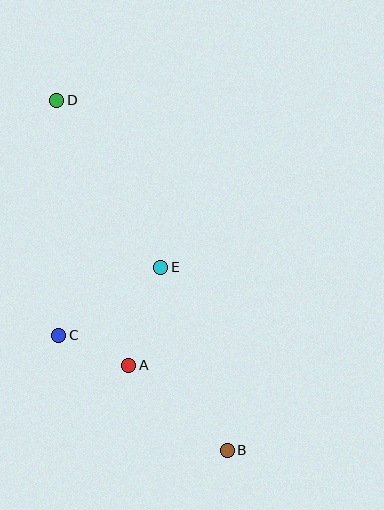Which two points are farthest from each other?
Points B and D are farthest from each other.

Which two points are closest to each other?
Points A and C are closest to each other.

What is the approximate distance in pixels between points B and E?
The distance between B and E is approximately 195 pixels.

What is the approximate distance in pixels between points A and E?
The distance between A and E is approximately 103 pixels.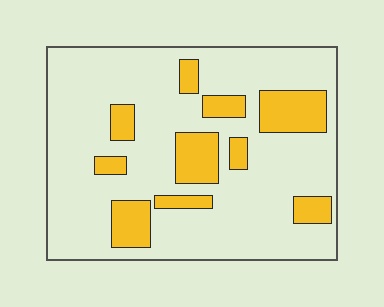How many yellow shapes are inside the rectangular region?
10.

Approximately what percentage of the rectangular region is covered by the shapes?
Approximately 20%.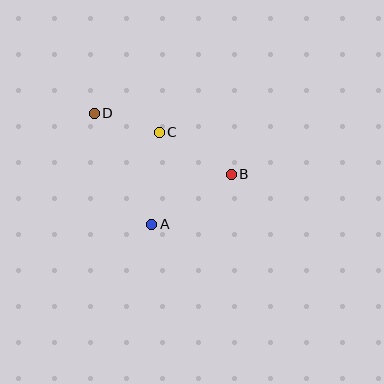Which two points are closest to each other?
Points C and D are closest to each other.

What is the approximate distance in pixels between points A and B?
The distance between A and B is approximately 94 pixels.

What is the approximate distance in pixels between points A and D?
The distance between A and D is approximately 125 pixels.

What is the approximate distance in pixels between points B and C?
The distance between B and C is approximately 83 pixels.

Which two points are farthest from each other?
Points B and D are farthest from each other.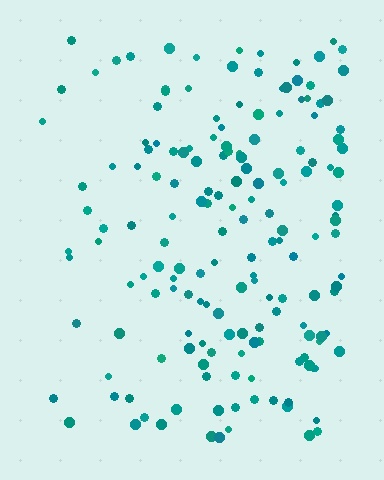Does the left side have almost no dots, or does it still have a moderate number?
Still a moderate number, just noticeably fewer than the right.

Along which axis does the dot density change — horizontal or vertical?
Horizontal.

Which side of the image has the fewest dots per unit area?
The left.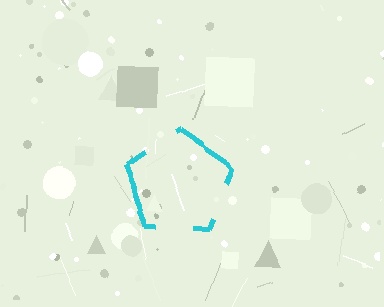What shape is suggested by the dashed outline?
The dashed outline suggests a pentagon.